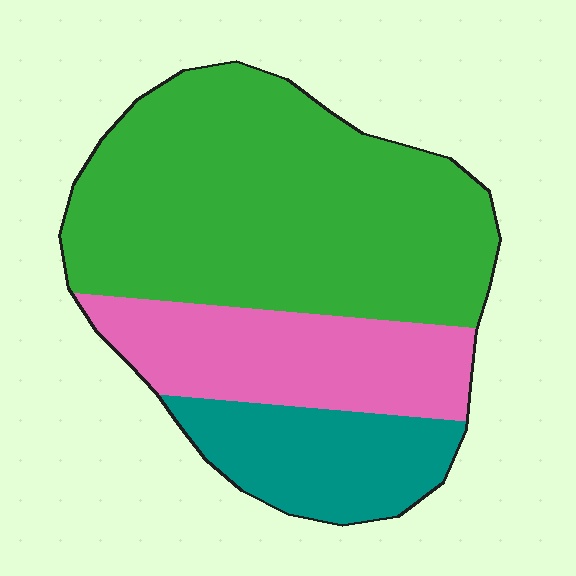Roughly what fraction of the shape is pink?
Pink covers 24% of the shape.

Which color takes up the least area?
Teal, at roughly 20%.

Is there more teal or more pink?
Pink.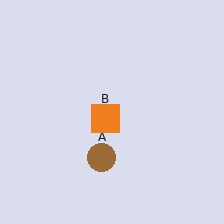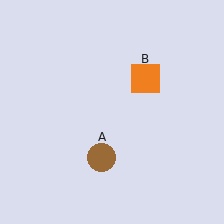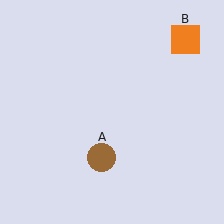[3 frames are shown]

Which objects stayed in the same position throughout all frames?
Brown circle (object A) remained stationary.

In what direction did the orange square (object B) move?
The orange square (object B) moved up and to the right.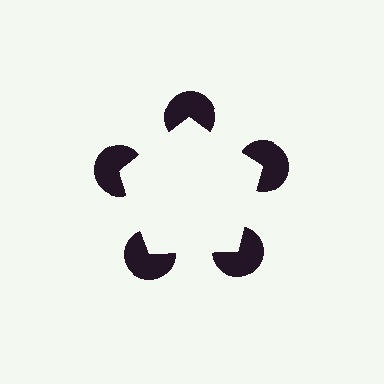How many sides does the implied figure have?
5 sides.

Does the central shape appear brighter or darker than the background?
It typically appears slightly brighter than the background, even though no actual brightness change is drawn.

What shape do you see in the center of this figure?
An illusory pentagon — its edges are inferred from the aligned wedge cuts in the pac-man discs, not physically drawn.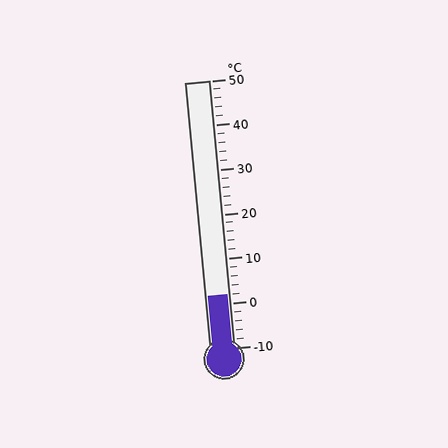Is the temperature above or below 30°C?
The temperature is below 30°C.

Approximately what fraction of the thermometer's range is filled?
The thermometer is filled to approximately 20% of its range.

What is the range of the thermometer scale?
The thermometer scale ranges from -10°C to 50°C.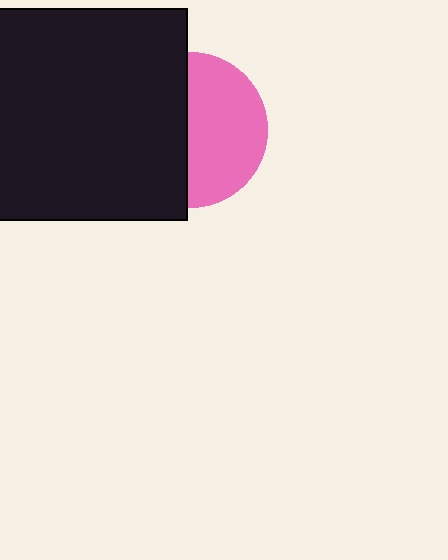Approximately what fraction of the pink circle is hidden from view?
Roughly 48% of the pink circle is hidden behind the black square.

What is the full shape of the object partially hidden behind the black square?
The partially hidden object is a pink circle.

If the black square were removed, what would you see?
You would see the complete pink circle.